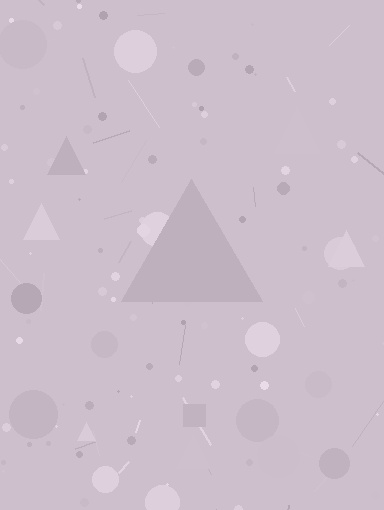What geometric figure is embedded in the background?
A triangle is embedded in the background.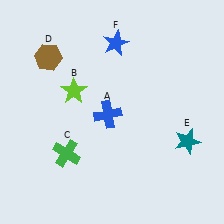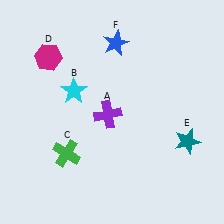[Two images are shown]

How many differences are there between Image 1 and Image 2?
There are 3 differences between the two images.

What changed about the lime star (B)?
In Image 1, B is lime. In Image 2, it changed to cyan.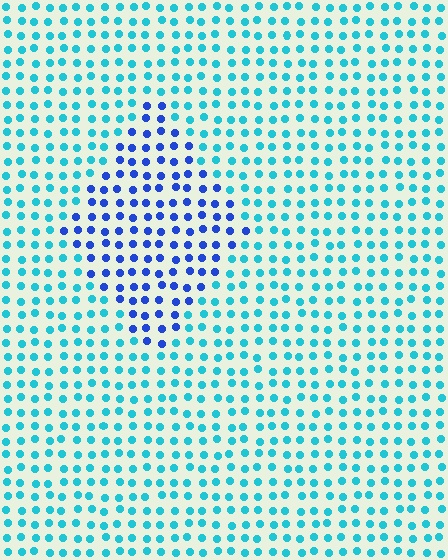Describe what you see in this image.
The image is filled with small cyan elements in a uniform arrangement. A diamond-shaped region is visible where the elements are tinted to a slightly different hue, forming a subtle color boundary.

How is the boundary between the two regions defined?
The boundary is defined purely by a slight shift in hue (about 43 degrees). Spacing, size, and orientation are identical on both sides.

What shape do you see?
I see a diamond.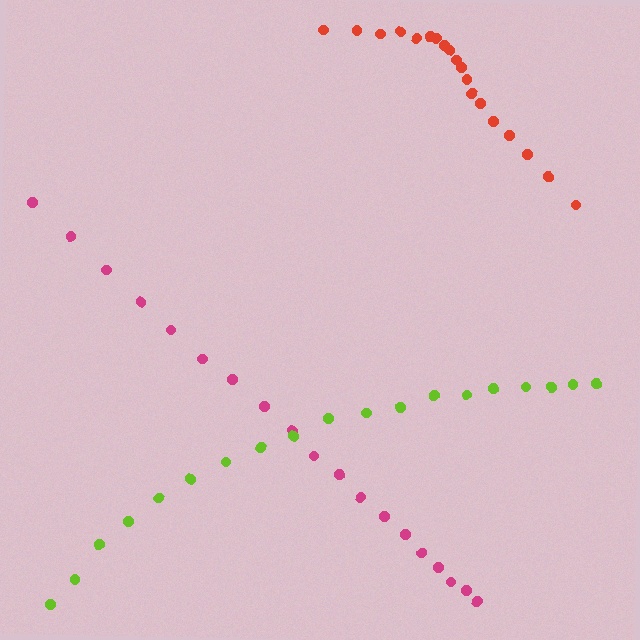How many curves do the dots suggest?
There are 3 distinct paths.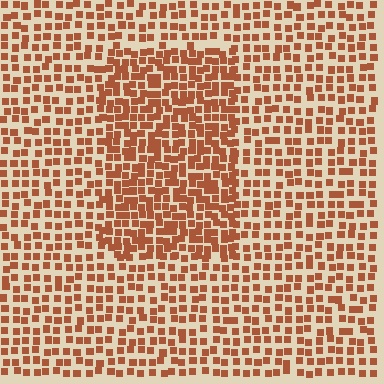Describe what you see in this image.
The image contains small brown elements arranged at two different densities. A rectangle-shaped region is visible where the elements are more densely packed than the surrounding area.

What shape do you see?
I see a rectangle.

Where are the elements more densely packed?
The elements are more densely packed inside the rectangle boundary.